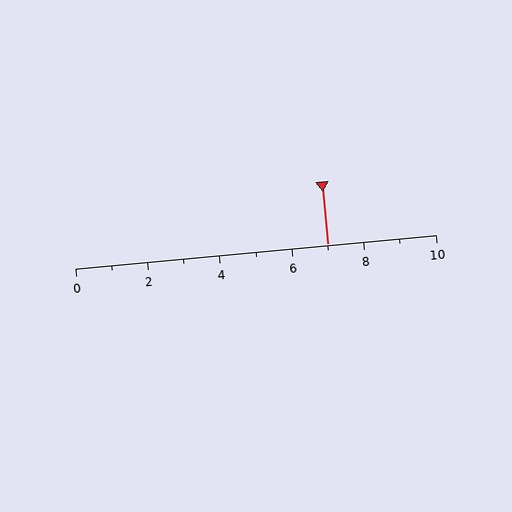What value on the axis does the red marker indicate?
The marker indicates approximately 7.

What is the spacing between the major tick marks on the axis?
The major ticks are spaced 2 apart.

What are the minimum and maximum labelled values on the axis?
The axis runs from 0 to 10.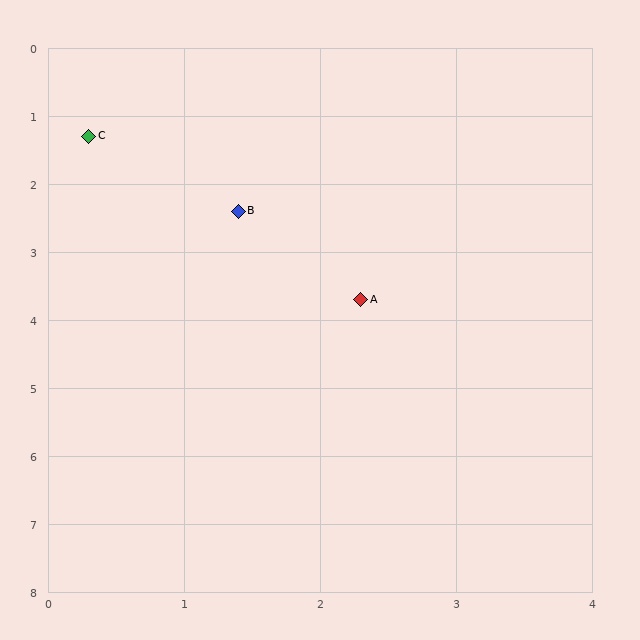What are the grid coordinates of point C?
Point C is at approximately (0.3, 1.3).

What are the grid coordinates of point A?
Point A is at approximately (2.3, 3.7).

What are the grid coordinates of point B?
Point B is at approximately (1.4, 2.4).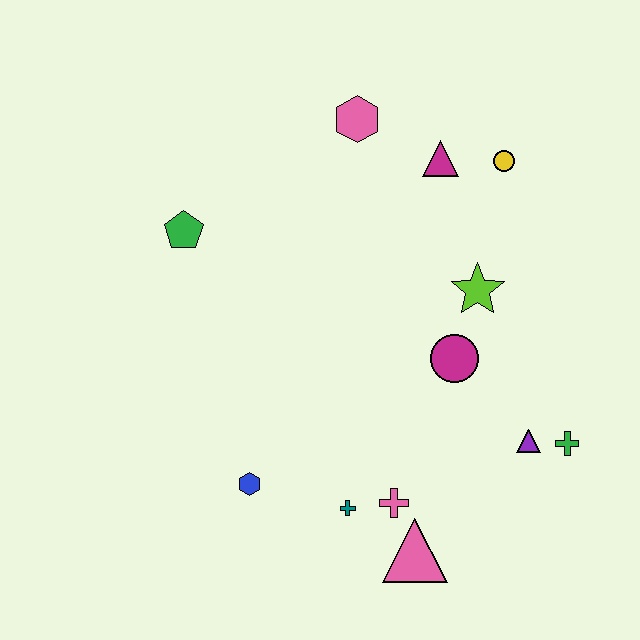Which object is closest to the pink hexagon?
The magenta triangle is closest to the pink hexagon.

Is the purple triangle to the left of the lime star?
No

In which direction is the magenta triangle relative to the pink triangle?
The magenta triangle is above the pink triangle.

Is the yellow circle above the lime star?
Yes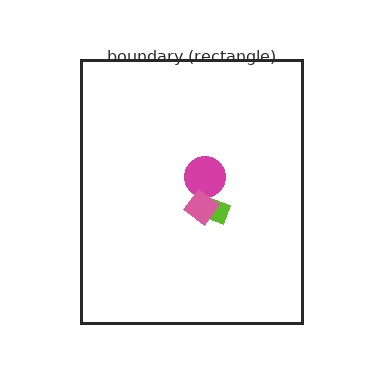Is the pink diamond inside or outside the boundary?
Inside.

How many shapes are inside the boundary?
3 inside, 0 outside.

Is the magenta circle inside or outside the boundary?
Inside.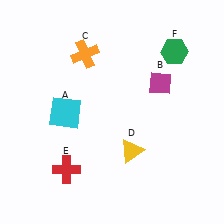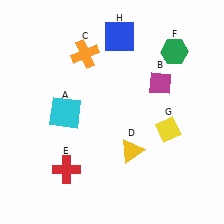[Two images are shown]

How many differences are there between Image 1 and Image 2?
There are 2 differences between the two images.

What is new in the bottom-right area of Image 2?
A yellow diamond (G) was added in the bottom-right area of Image 2.